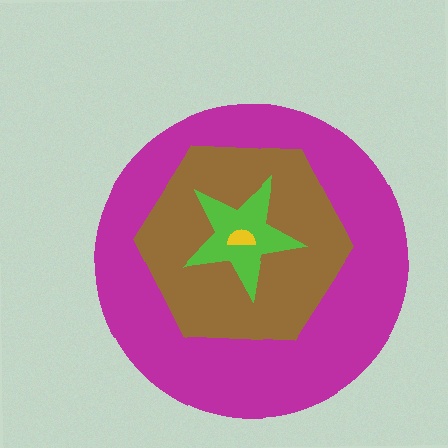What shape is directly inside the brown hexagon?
The lime star.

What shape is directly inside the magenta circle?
The brown hexagon.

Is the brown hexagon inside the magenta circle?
Yes.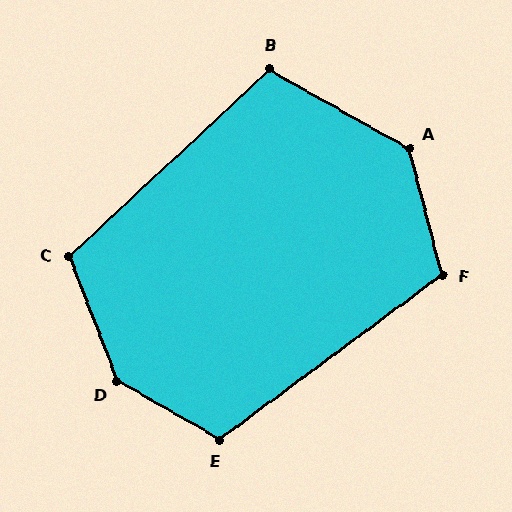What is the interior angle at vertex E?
Approximately 114 degrees (obtuse).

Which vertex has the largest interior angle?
D, at approximately 141 degrees.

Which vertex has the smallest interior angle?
B, at approximately 107 degrees.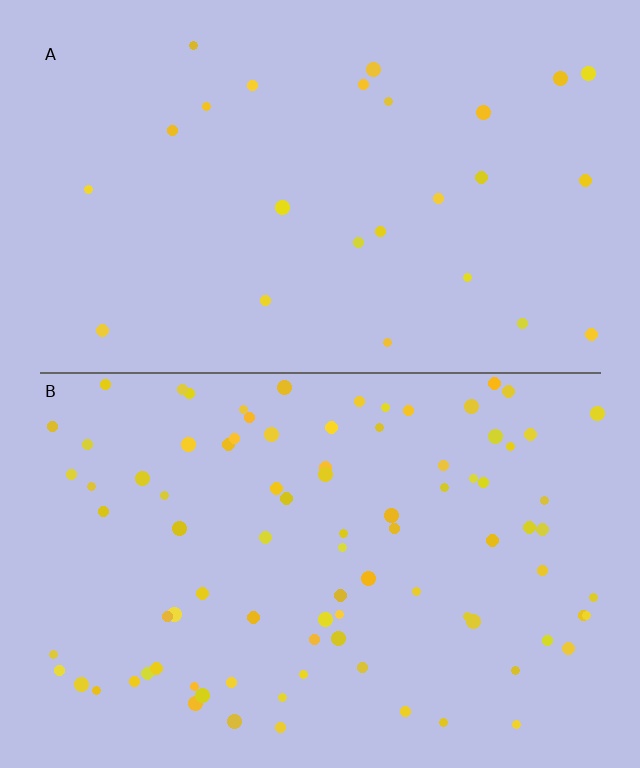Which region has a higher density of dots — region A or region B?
B (the bottom).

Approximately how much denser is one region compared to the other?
Approximately 3.5× — region B over region A.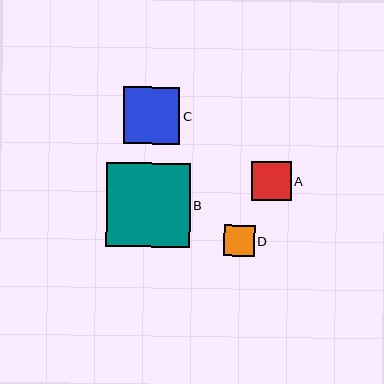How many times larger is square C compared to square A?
Square C is approximately 1.4 times the size of square A.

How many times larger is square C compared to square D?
Square C is approximately 1.8 times the size of square D.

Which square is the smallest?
Square D is the smallest with a size of approximately 31 pixels.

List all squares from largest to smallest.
From largest to smallest: B, C, A, D.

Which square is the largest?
Square B is the largest with a size of approximately 84 pixels.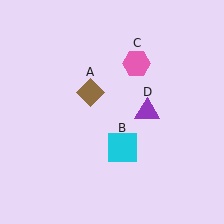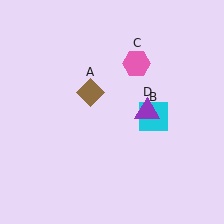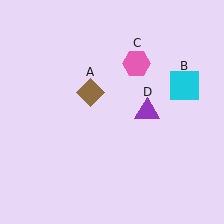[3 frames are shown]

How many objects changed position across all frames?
1 object changed position: cyan square (object B).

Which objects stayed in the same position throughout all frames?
Brown diamond (object A) and pink hexagon (object C) and purple triangle (object D) remained stationary.